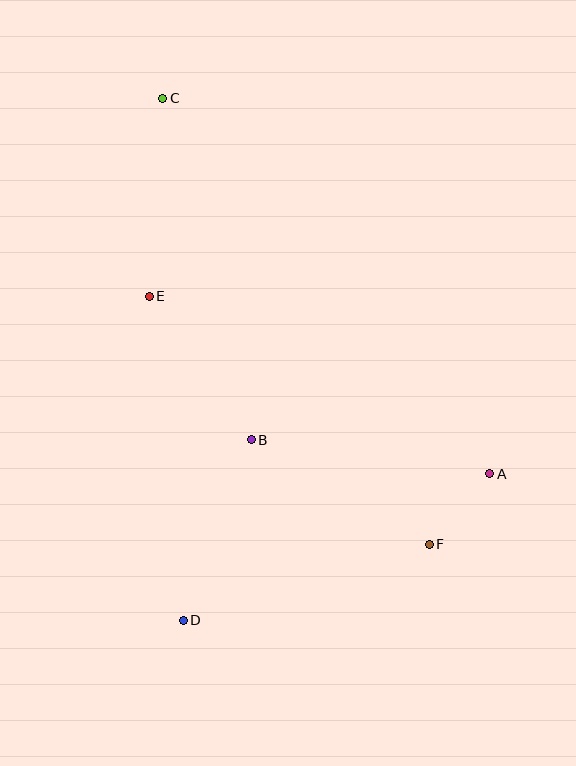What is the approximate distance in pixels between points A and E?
The distance between A and E is approximately 384 pixels.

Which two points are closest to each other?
Points A and F are closest to each other.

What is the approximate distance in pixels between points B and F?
The distance between B and F is approximately 206 pixels.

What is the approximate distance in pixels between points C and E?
The distance between C and E is approximately 199 pixels.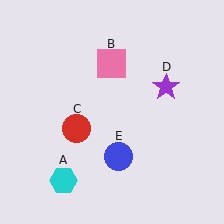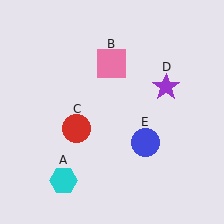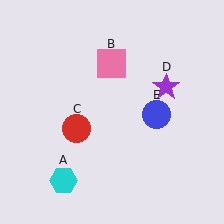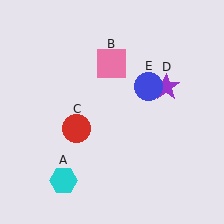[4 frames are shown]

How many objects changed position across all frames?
1 object changed position: blue circle (object E).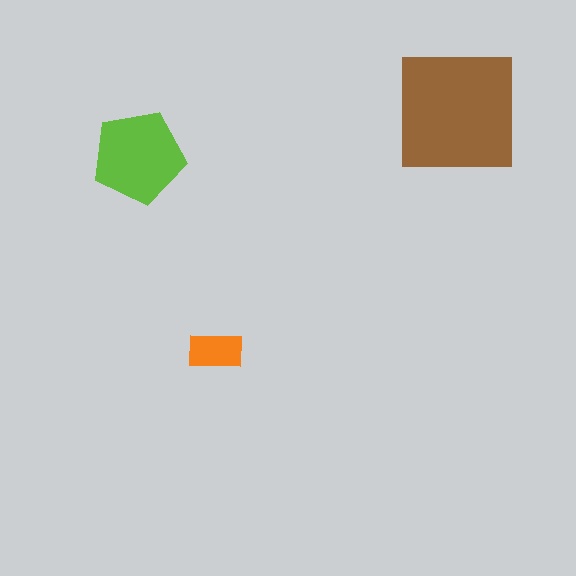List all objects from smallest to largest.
The orange rectangle, the lime pentagon, the brown square.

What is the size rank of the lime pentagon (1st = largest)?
2nd.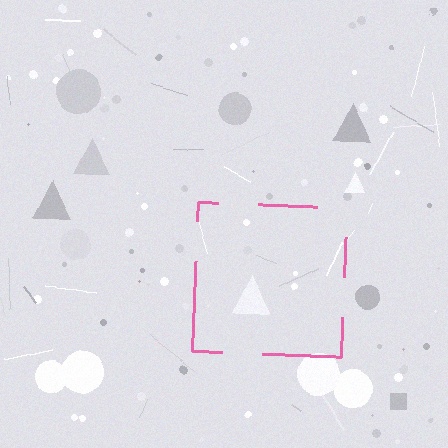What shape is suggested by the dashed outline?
The dashed outline suggests a square.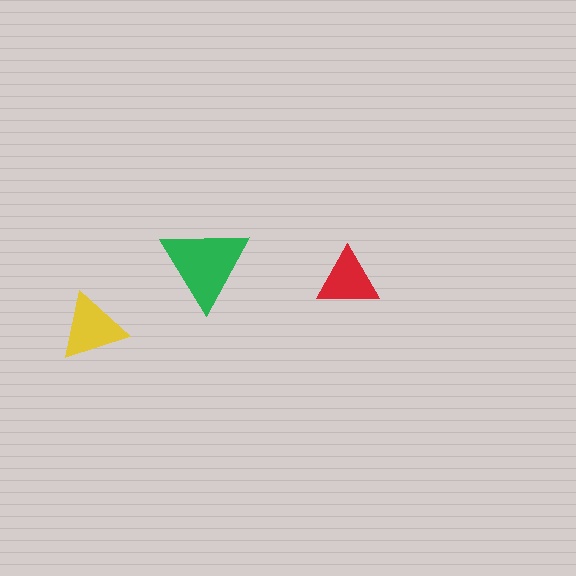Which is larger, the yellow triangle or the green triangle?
The green one.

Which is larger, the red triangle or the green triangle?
The green one.